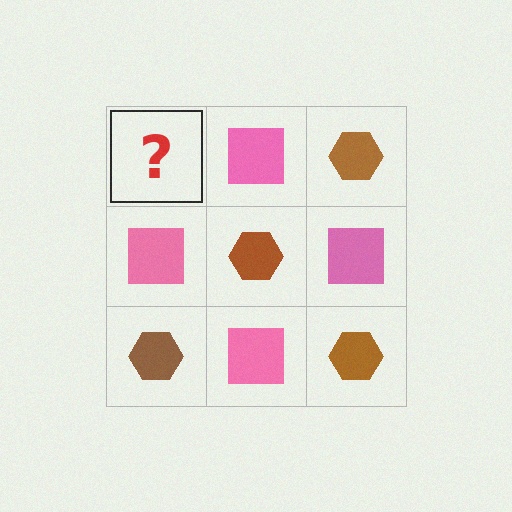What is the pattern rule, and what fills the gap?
The rule is that it alternates brown hexagon and pink square in a checkerboard pattern. The gap should be filled with a brown hexagon.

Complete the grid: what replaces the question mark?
The question mark should be replaced with a brown hexagon.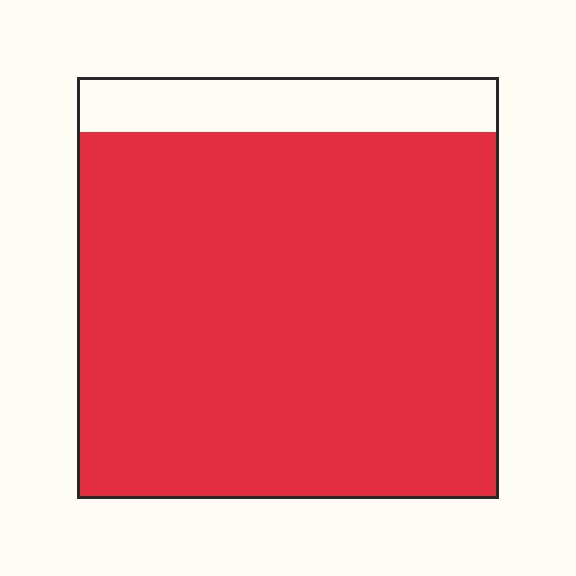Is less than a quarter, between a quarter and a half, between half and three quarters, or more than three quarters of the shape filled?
More than three quarters.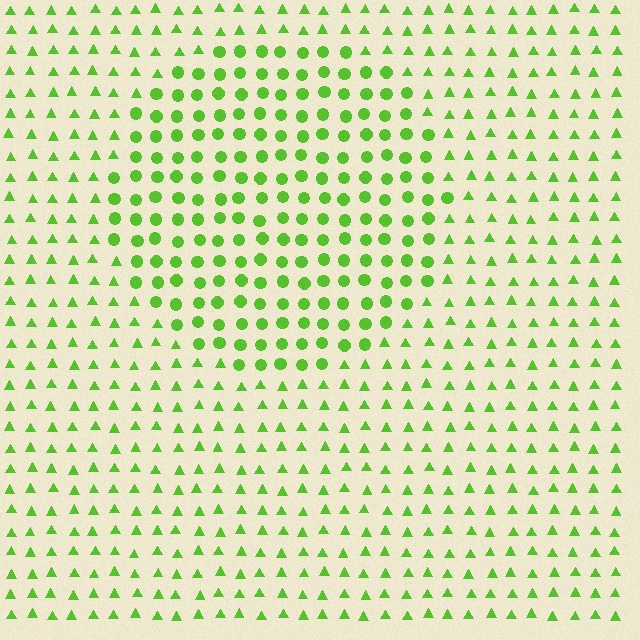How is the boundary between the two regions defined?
The boundary is defined by a change in element shape: circles inside vs. triangles outside. All elements share the same color and spacing.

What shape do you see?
I see a circle.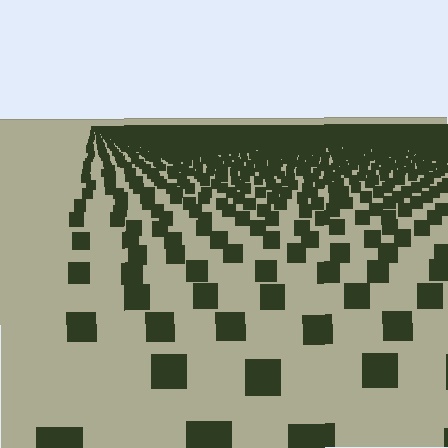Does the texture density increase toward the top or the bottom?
Density increases toward the top.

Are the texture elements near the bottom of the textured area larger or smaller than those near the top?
Larger. Near the bottom, elements are closer to the viewer and appear at a bigger on-screen size.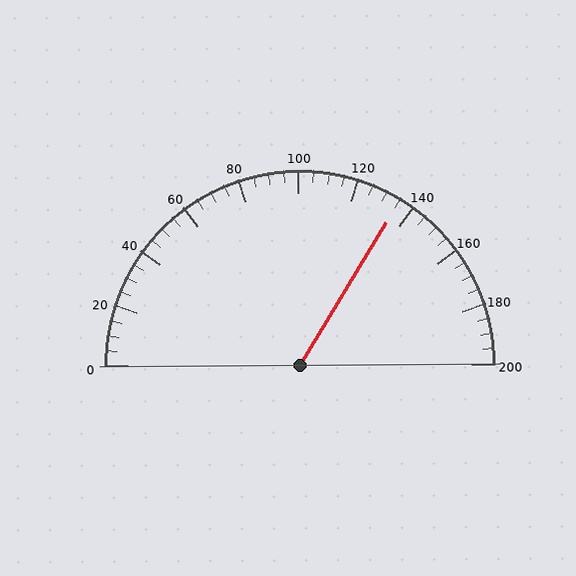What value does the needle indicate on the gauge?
The needle indicates approximately 135.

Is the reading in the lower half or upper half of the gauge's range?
The reading is in the upper half of the range (0 to 200).